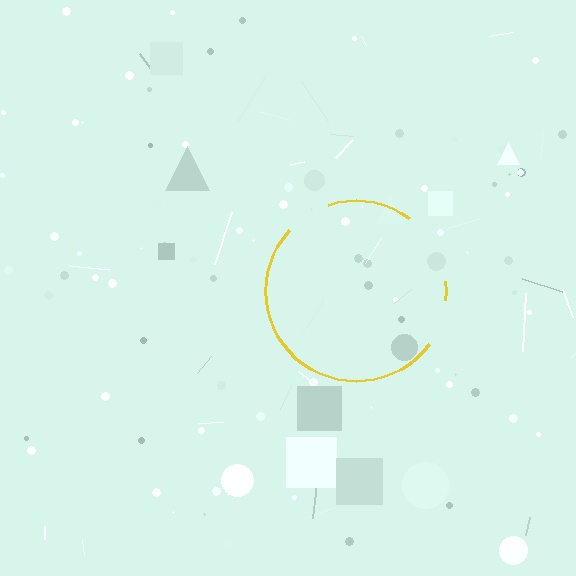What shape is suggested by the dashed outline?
The dashed outline suggests a circle.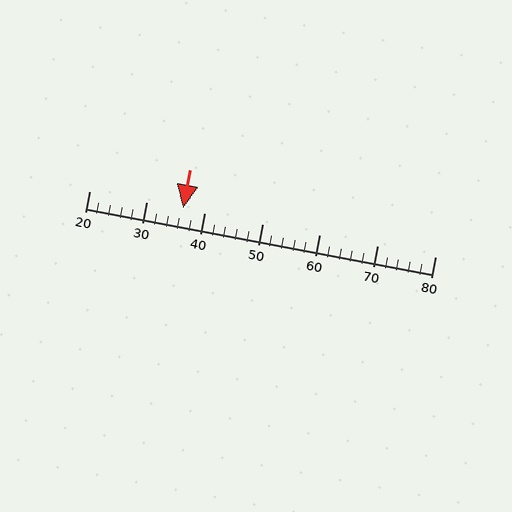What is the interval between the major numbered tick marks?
The major tick marks are spaced 10 units apart.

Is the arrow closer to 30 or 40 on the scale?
The arrow is closer to 40.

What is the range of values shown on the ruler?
The ruler shows values from 20 to 80.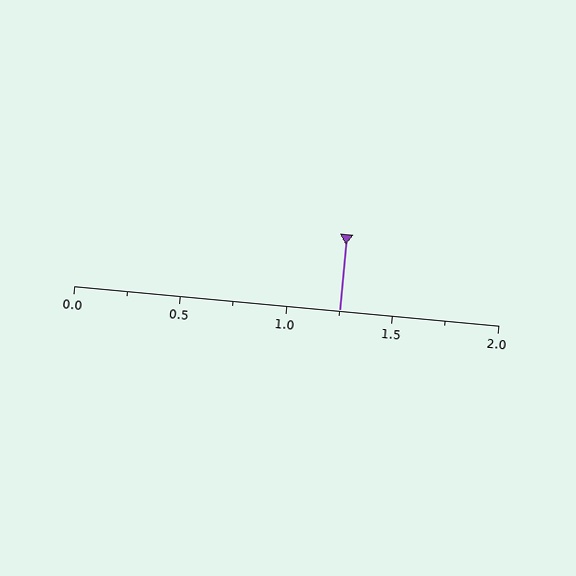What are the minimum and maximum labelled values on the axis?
The axis runs from 0.0 to 2.0.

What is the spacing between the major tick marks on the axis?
The major ticks are spaced 0.5 apart.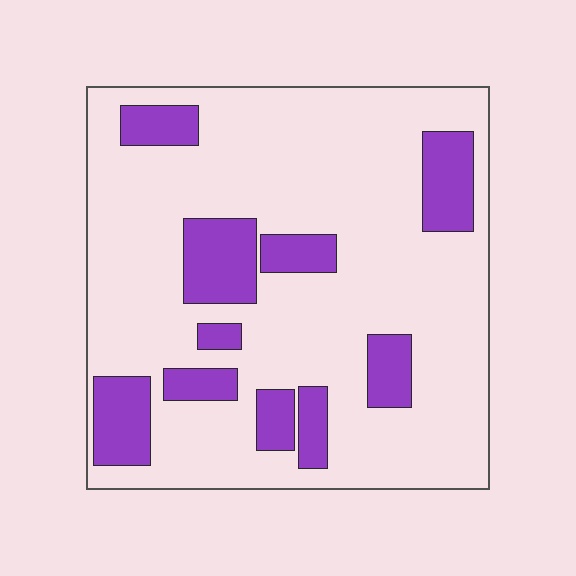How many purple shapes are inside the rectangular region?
10.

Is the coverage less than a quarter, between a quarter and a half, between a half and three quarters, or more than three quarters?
Less than a quarter.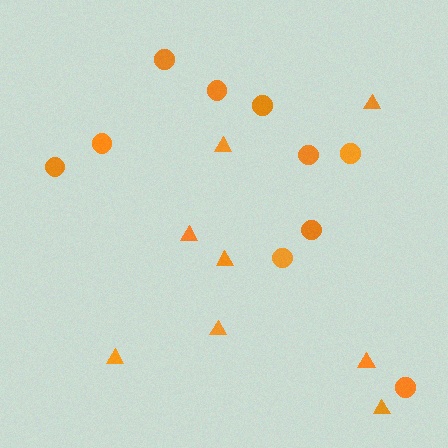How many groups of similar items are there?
There are 2 groups: one group of circles (10) and one group of triangles (8).